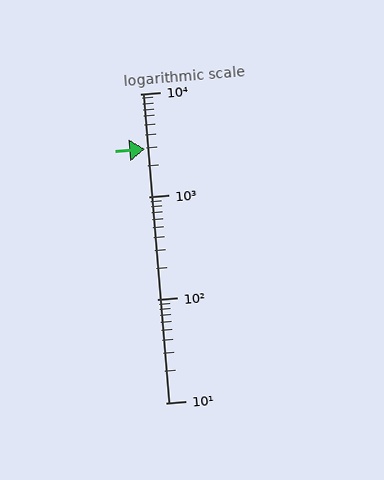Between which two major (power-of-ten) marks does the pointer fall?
The pointer is between 1000 and 10000.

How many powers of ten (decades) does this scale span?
The scale spans 3 decades, from 10 to 10000.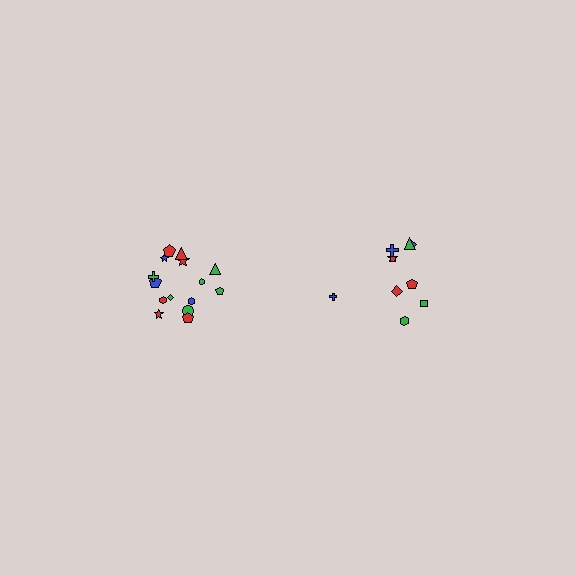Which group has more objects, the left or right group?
The left group.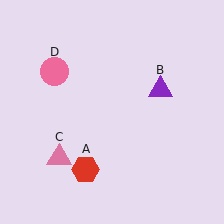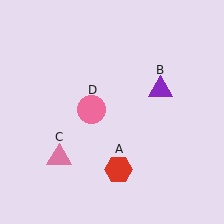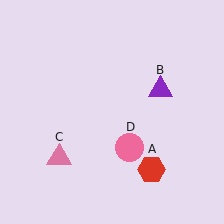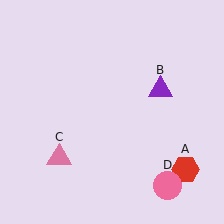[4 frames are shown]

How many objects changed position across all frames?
2 objects changed position: red hexagon (object A), pink circle (object D).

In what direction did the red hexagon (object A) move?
The red hexagon (object A) moved right.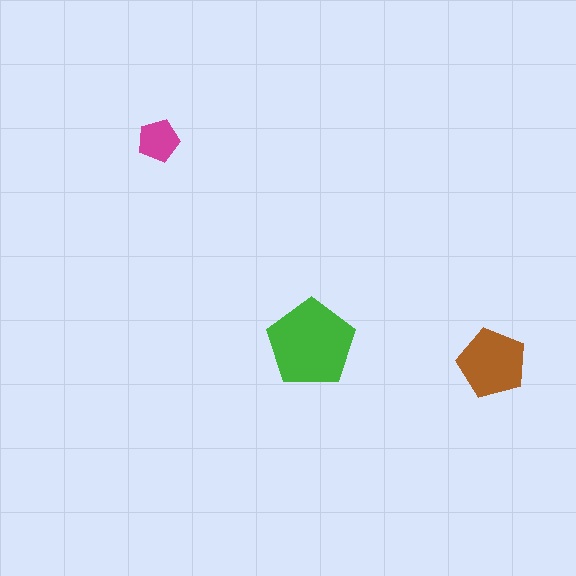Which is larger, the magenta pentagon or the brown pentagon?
The brown one.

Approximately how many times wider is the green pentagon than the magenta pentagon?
About 2 times wider.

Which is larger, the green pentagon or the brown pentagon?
The green one.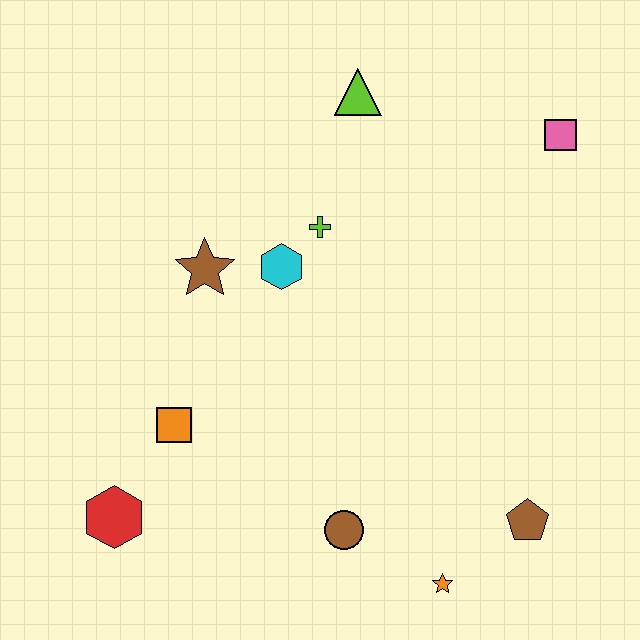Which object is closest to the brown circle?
The orange star is closest to the brown circle.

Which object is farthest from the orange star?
The lime triangle is farthest from the orange star.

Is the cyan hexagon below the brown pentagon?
No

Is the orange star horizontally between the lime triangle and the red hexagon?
No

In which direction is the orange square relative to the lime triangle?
The orange square is below the lime triangle.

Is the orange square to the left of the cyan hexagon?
Yes